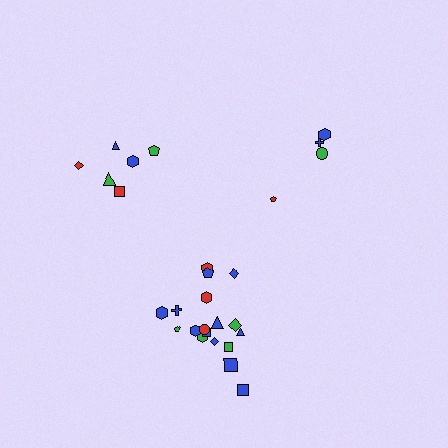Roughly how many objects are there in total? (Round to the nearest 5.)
Roughly 30 objects in total.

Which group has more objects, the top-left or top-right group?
The top-left group.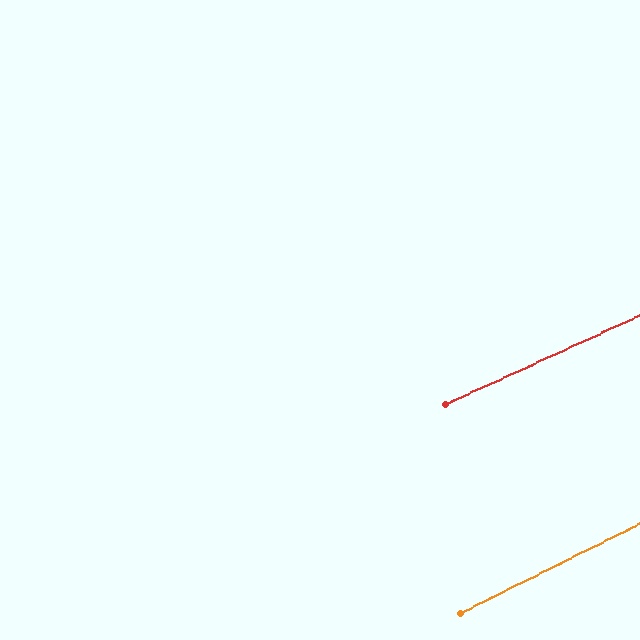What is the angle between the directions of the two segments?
Approximately 2 degrees.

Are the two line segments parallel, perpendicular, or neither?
Parallel — their directions differ by only 1.8°.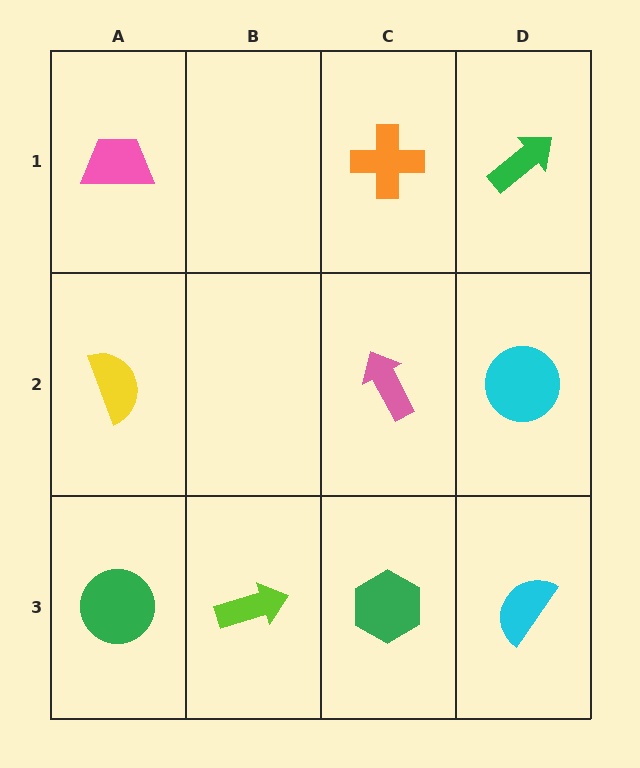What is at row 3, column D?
A cyan semicircle.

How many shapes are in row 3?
4 shapes.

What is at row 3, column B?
A lime arrow.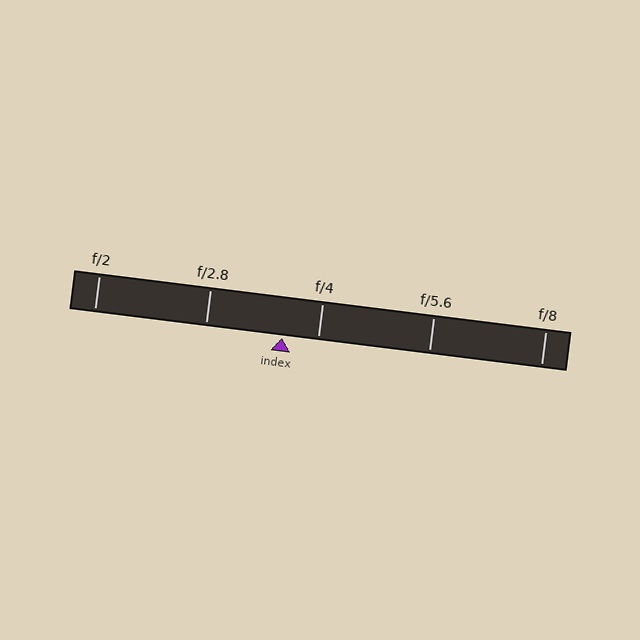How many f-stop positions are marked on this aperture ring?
There are 5 f-stop positions marked.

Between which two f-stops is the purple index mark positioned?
The index mark is between f/2.8 and f/4.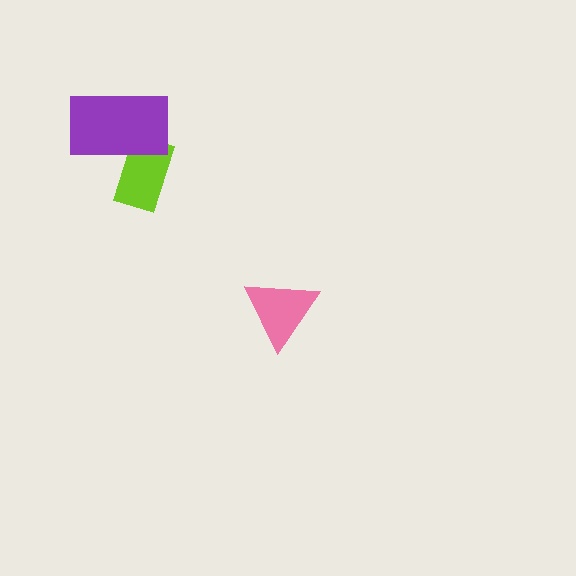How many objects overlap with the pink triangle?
0 objects overlap with the pink triangle.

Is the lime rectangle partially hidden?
Yes, it is partially covered by another shape.